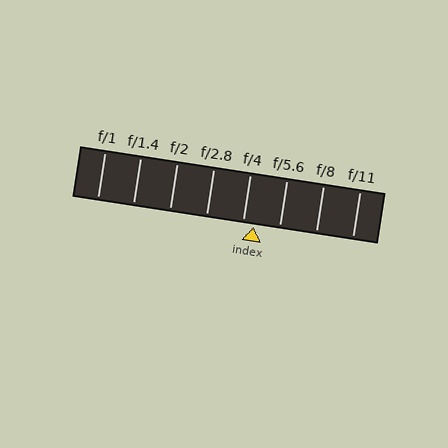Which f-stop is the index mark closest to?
The index mark is closest to f/4.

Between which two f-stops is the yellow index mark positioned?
The index mark is between f/4 and f/5.6.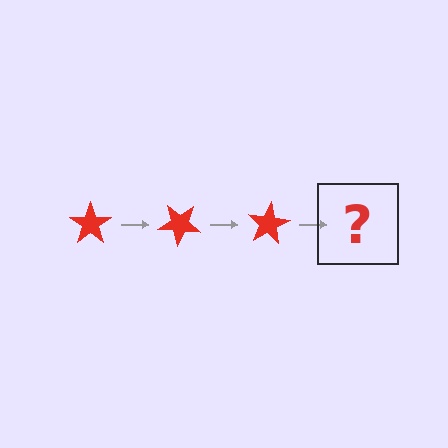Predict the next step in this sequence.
The next step is a red star rotated 120 degrees.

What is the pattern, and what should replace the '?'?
The pattern is that the star rotates 40 degrees each step. The '?' should be a red star rotated 120 degrees.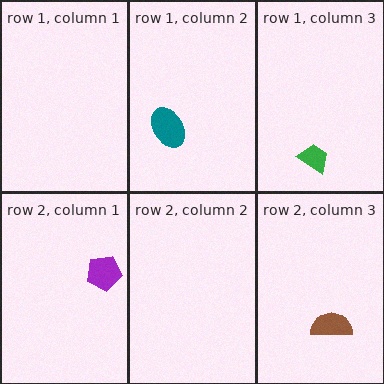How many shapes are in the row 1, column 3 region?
1.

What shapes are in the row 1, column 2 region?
The teal ellipse.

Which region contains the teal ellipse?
The row 1, column 2 region.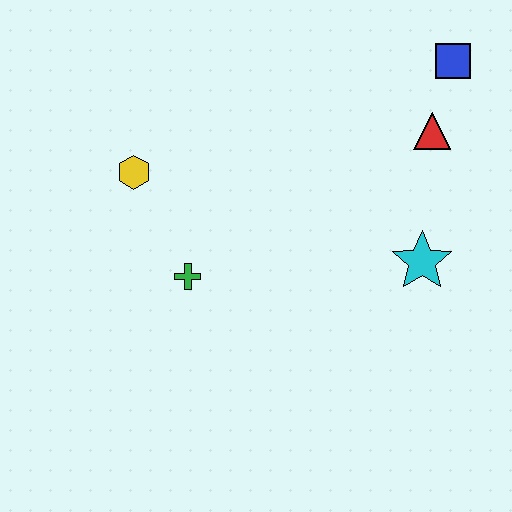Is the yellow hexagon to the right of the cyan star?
No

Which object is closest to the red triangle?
The blue square is closest to the red triangle.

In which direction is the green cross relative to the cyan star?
The green cross is to the left of the cyan star.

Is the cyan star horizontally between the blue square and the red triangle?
No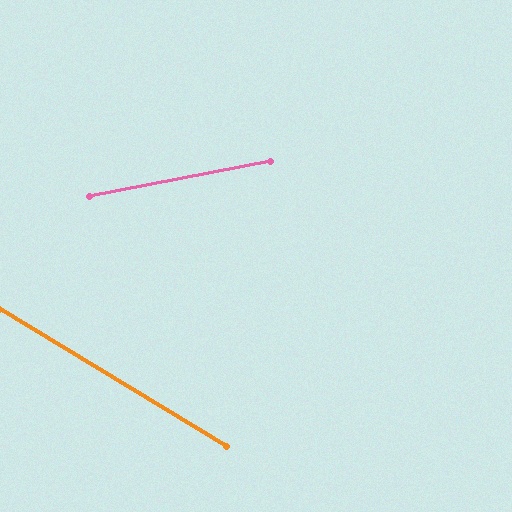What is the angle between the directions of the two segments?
Approximately 42 degrees.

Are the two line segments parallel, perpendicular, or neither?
Neither parallel nor perpendicular — they differ by about 42°.